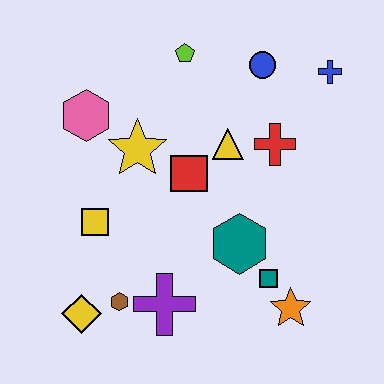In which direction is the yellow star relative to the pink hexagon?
The yellow star is to the right of the pink hexagon.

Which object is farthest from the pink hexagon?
The orange star is farthest from the pink hexagon.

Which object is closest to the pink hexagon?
The yellow star is closest to the pink hexagon.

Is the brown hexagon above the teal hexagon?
No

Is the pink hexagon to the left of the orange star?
Yes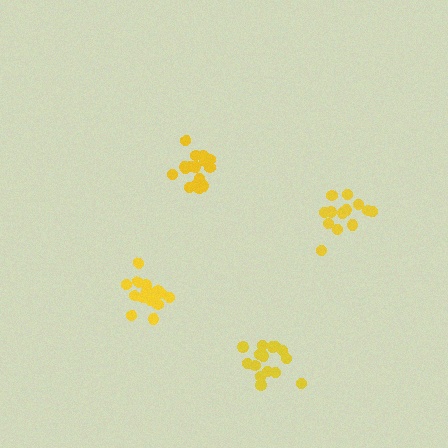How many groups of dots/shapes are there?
There are 4 groups.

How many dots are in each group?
Group 1: 16 dots, Group 2: 17 dots, Group 3: 13 dots, Group 4: 19 dots (65 total).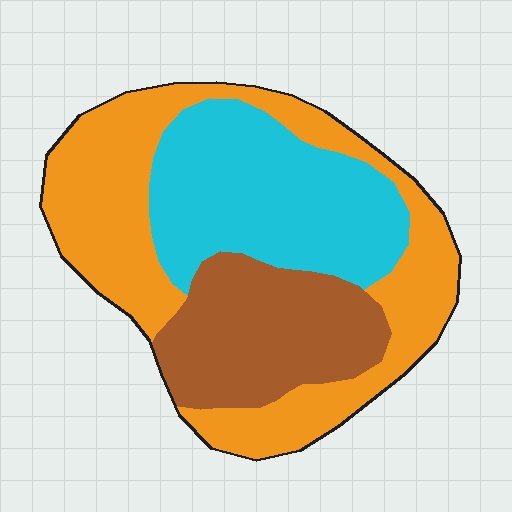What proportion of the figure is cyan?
Cyan covers 32% of the figure.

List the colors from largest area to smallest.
From largest to smallest: orange, cyan, brown.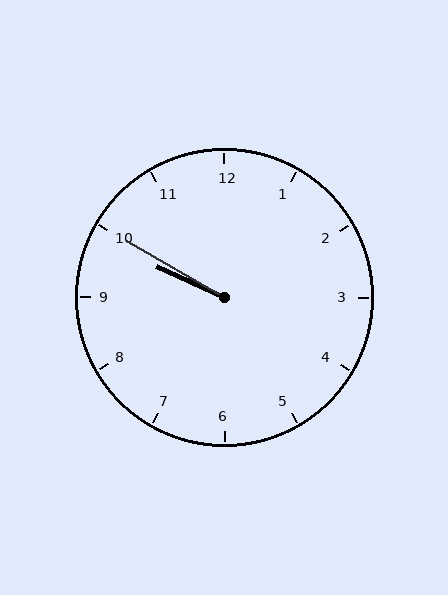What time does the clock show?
9:50.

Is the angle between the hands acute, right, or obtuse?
It is acute.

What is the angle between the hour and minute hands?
Approximately 5 degrees.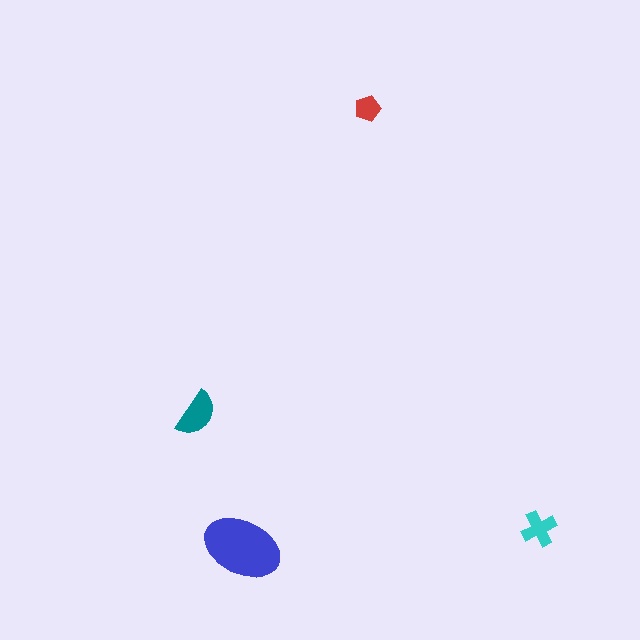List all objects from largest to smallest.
The blue ellipse, the teal semicircle, the cyan cross, the red pentagon.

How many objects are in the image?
There are 4 objects in the image.